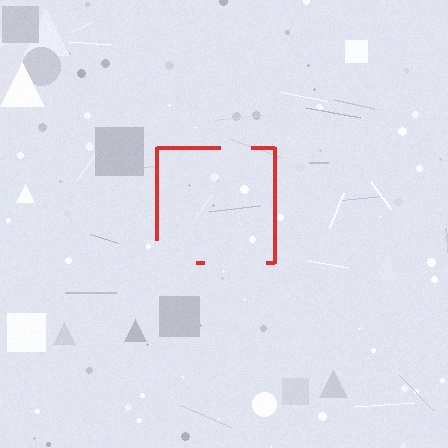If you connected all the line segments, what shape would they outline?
They would outline a square.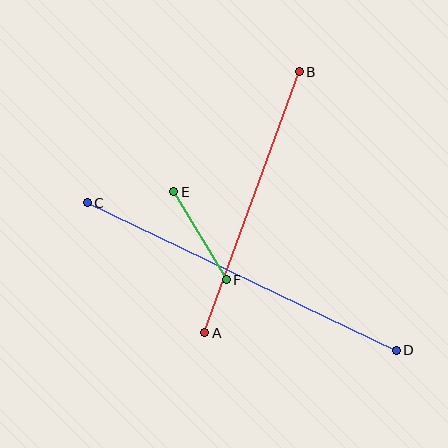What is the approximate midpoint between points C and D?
The midpoint is at approximately (242, 277) pixels.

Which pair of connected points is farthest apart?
Points C and D are farthest apart.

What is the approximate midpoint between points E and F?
The midpoint is at approximately (200, 236) pixels.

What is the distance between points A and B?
The distance is approximately 277 pixels.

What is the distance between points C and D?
The distance is approximately 343 pixels.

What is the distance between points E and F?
The distance is approximately 102 pixels.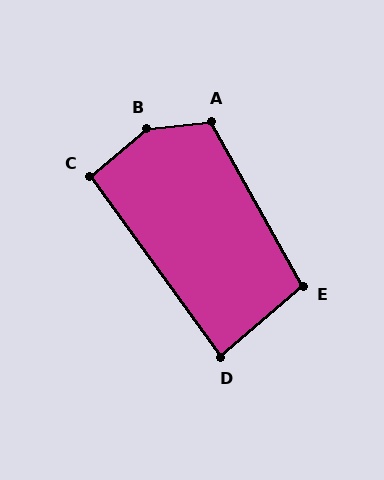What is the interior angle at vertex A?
Approximately 112 degrees (obtuse).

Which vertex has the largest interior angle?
B, at approximately 146 degrees.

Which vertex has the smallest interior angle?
D, at approximately 85 degrees.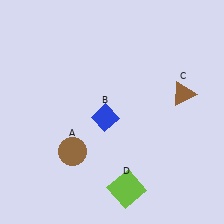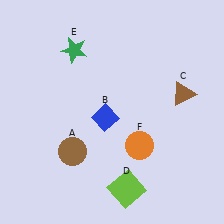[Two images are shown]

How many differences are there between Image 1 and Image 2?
There are 2 differences between the two images.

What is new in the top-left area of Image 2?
A green star (E) was added in the top-left area of Image 2.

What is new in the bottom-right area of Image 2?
An orange circle (F) was added in the bottom-right area of Image 2.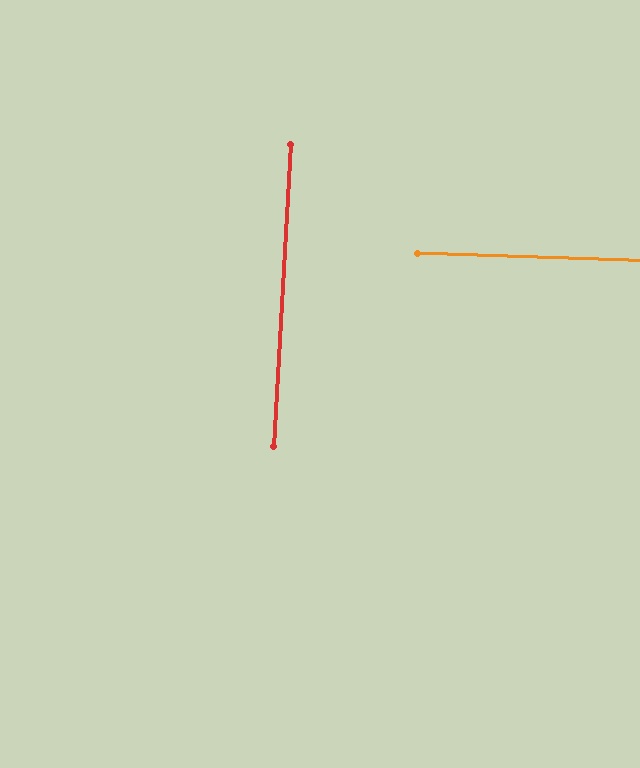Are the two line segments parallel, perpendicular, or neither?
Perpendicular — they meet at approximately 89°.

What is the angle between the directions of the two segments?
Approximately 89 degrees.